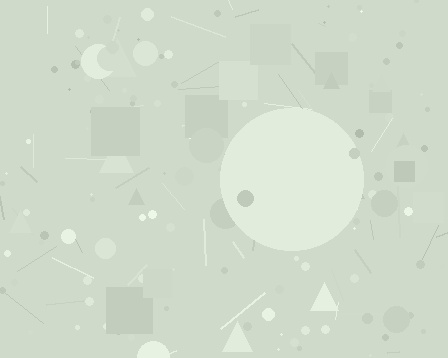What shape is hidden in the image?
A circle is hidden in the image.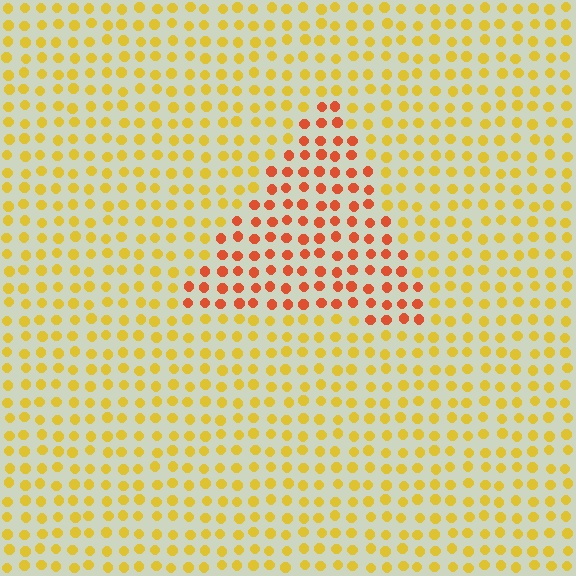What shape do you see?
I see a triangle.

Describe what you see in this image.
The image is filled with small yellow elements in a uniform arrangement. A triangle-shaped region is visible where the elements are tinted to a slightly different hue, forming a subtle color boundary.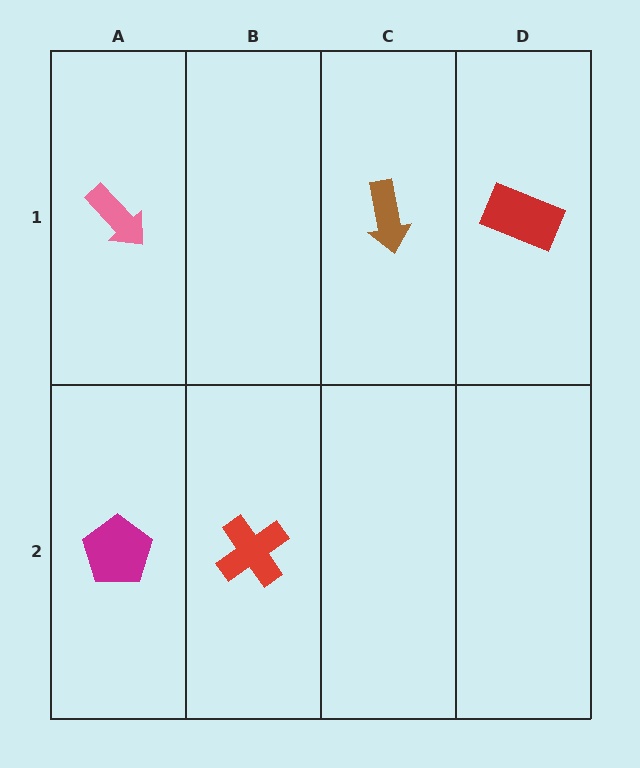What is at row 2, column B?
A red cross.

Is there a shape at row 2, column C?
No, that cell is empty.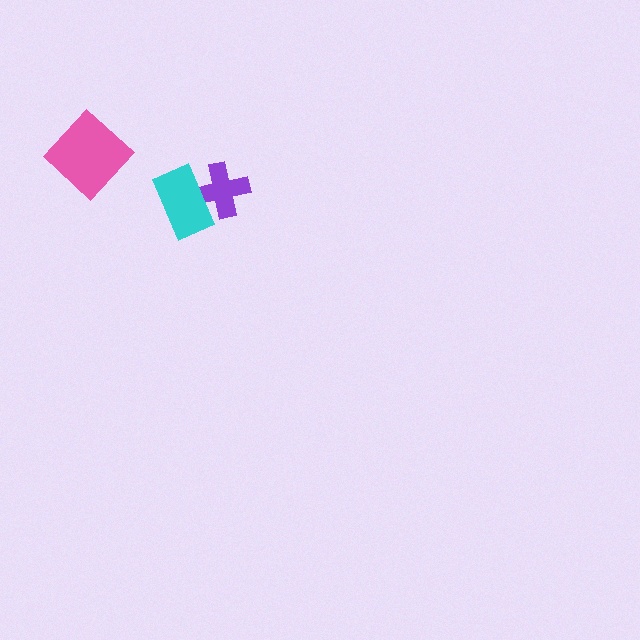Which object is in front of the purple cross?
The cyan rectangle is in front of the purple cross.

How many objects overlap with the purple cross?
1 object overlaps with the purple cross.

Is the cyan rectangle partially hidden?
No, no other shape covers it.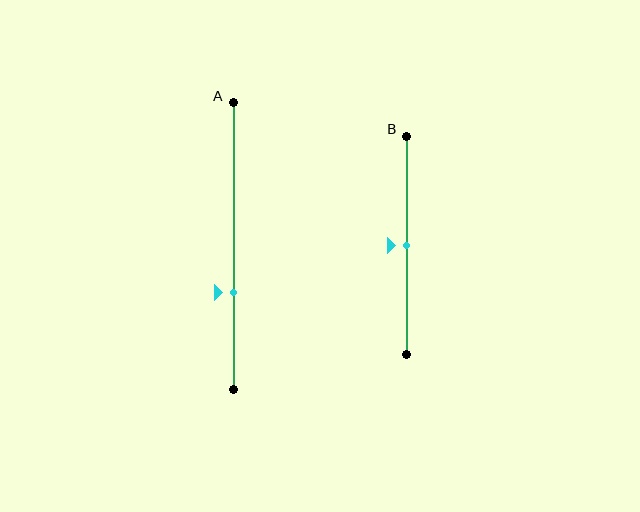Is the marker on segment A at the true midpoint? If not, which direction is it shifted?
No, the marker on segment A is shifted downward by about 16% of the segment length.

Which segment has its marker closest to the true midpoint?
Segment B has its marker closest to the true midpoint.